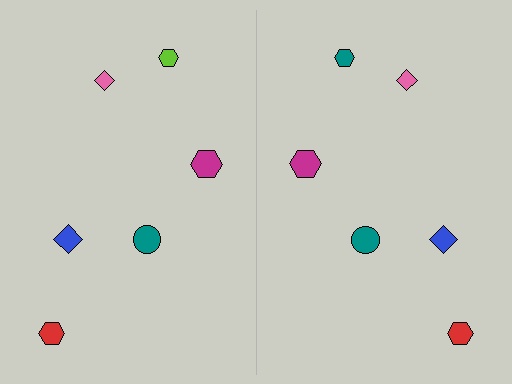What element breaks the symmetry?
The teal hexagon on the right side breaks the symmetry — its mirror counterpart is lime.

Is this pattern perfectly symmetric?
No, the pattern is not perfectly symmetric. The teal hexagon on the right side breaks the symmetry — its mirror counterpart is lime.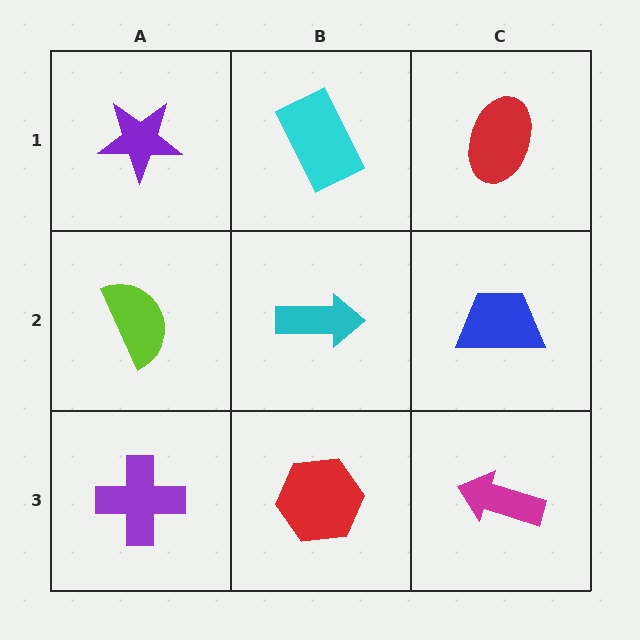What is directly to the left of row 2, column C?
A cyan arrow.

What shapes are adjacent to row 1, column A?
A lime semicircle (row 2, column A), a cyan rectangle (row 1, column B).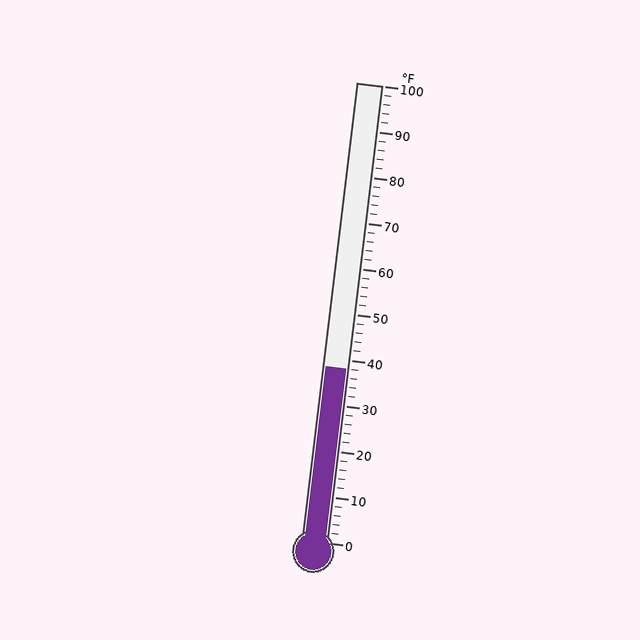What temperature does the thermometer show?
The thermometer shows approximately 38°F.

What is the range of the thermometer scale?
The thermometer scale ranges from 0°F to 100°F.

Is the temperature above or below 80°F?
The temperature is below 80°F.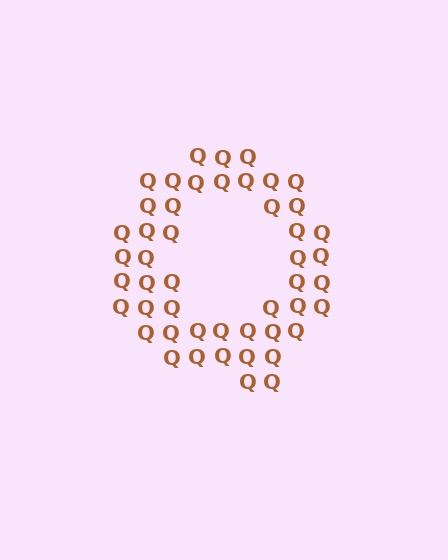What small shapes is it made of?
It is made of small letter Q's.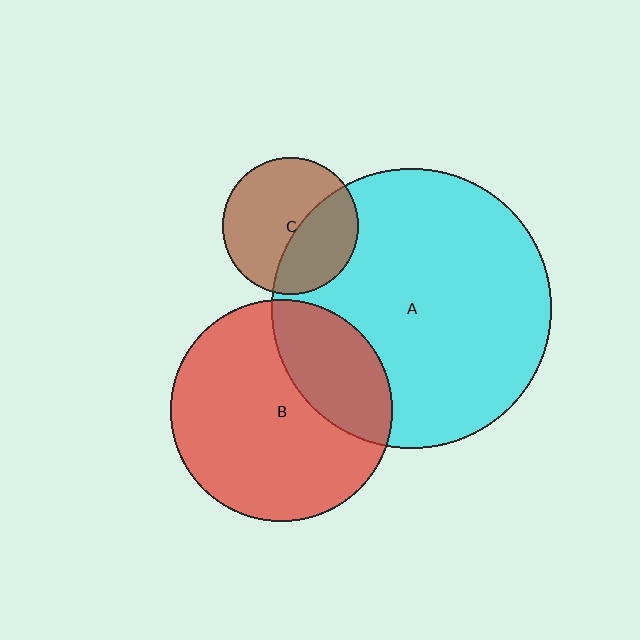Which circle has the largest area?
Circle A (cyan).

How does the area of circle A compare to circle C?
Approximately 4.2 times.